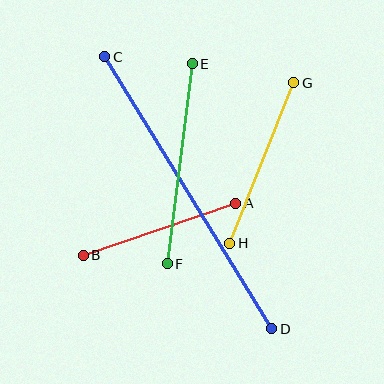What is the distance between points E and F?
The distance is approximately 202 pixels.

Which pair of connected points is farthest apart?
Points C and D are farthest apart.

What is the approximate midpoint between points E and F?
The midpoint is at approximately (180, 164) pixels.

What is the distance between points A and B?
The distance is approximately 161 pixels.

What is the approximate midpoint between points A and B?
The midpoint is at approximately (159, 229) pixels.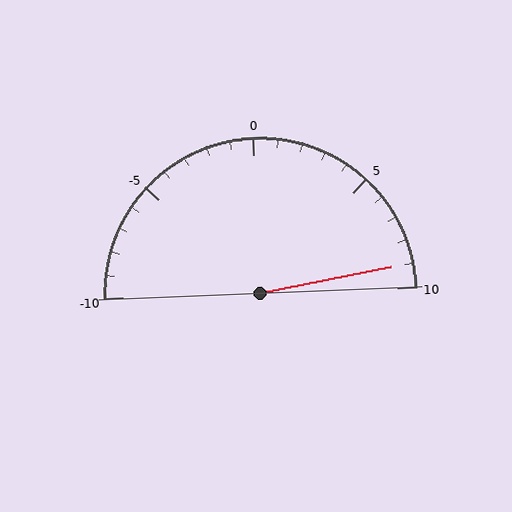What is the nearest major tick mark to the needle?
The nearest major tick mark is 10.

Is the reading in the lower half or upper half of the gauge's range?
The reading is in the upper half of the range (-10 to 10).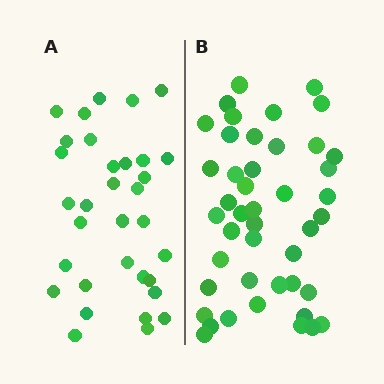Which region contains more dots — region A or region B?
Region B (the right region) has more dots.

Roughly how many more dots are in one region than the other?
Region B has roughly 12 or so more dots than region A.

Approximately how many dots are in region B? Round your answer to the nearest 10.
About 40 dots. (The exact count is 44, which rounds to 40.)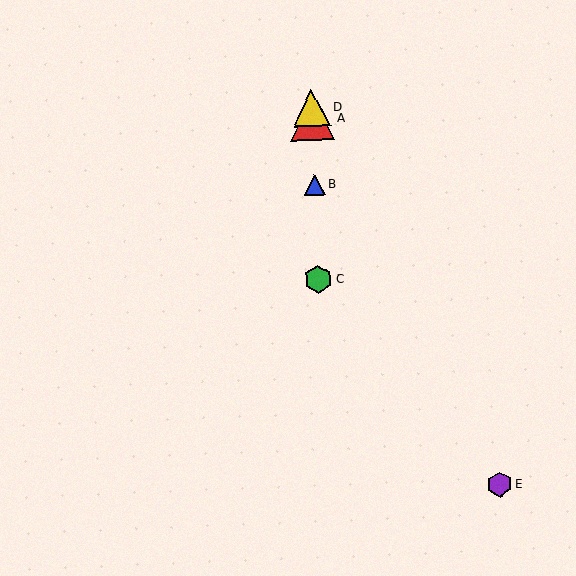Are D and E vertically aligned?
No, D is at x≈312 and E is at x≈500.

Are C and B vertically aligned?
Yes, both are at x≈318.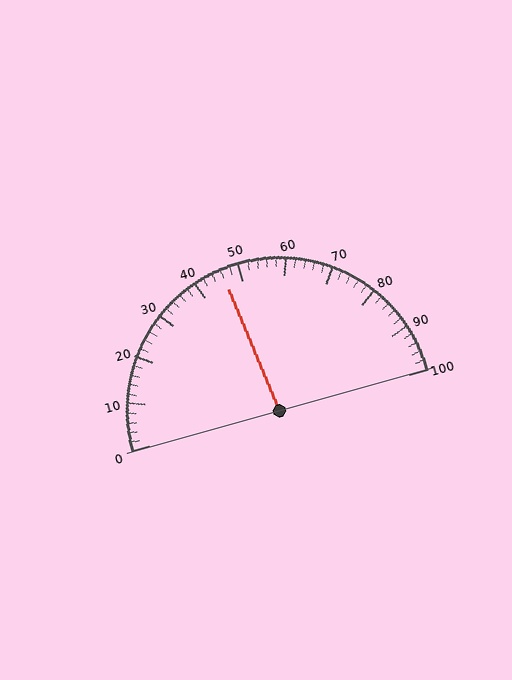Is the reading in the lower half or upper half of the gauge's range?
The reading is in the lower half of the range (0 to 100).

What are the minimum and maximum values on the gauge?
The gauge ranges from 0 to 100.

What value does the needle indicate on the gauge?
The needle indicates approximately 46.